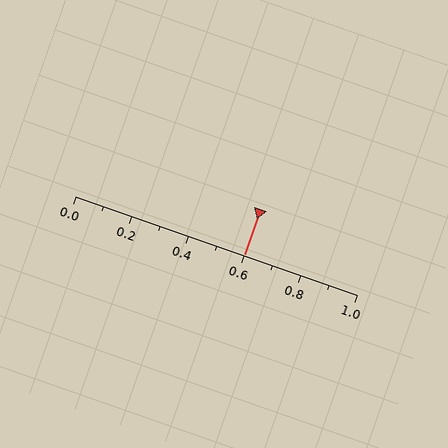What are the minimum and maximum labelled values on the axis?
The axis runs from 0.0 to 1.0.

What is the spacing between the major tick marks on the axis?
The major ticks are spaced 0.2 apart.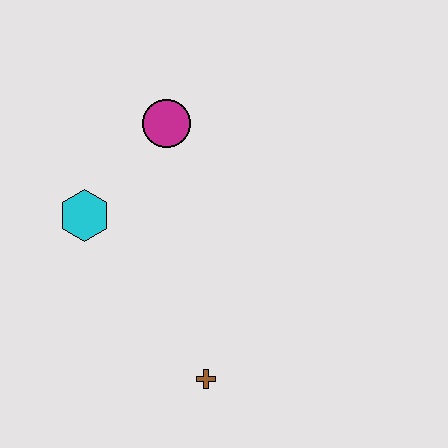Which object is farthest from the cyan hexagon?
The brown cross is farthest from the cyan hexagon.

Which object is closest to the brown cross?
The cyan hexagon is closest to the brown cross.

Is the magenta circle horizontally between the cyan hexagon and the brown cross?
Yes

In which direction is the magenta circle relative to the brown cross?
The magenta circle is above the brown cross.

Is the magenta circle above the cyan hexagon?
Yes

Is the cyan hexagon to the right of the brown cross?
No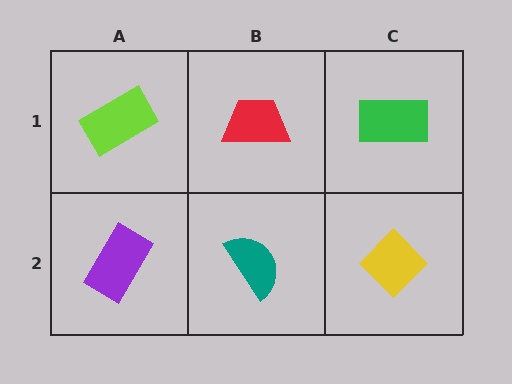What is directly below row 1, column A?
A purple rectangle.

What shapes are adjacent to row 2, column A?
A lime rectangle (row 1, column A), a teal semicircle (row 2, column B).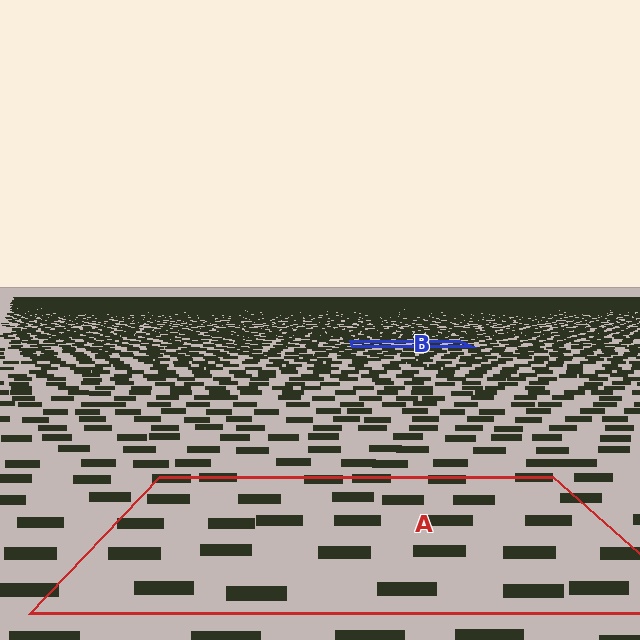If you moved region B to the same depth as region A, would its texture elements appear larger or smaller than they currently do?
They would appear larger. At a closer depth, the same texture elements are projected at a bigger on-screen size.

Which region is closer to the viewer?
Region A is closer. The texture elements there are larger and more spread out.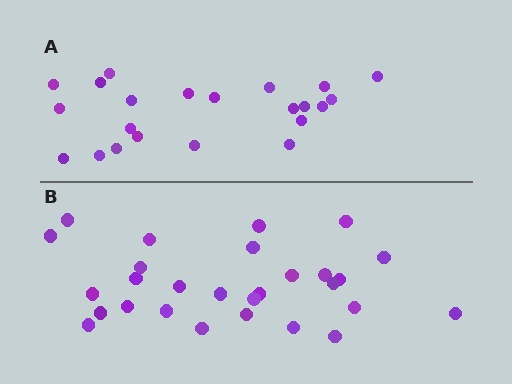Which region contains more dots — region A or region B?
Region B (the bottom region) has more dots.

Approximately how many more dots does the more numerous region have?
Region B has about 6 more dots than region A.